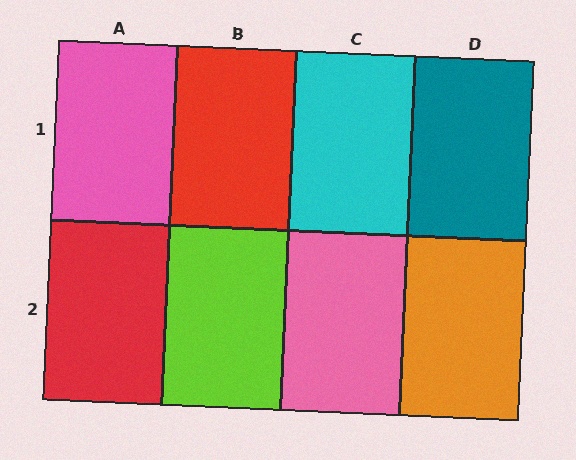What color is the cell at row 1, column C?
Cyan.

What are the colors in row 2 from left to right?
Red, lime, pink, orange.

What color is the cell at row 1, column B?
Red.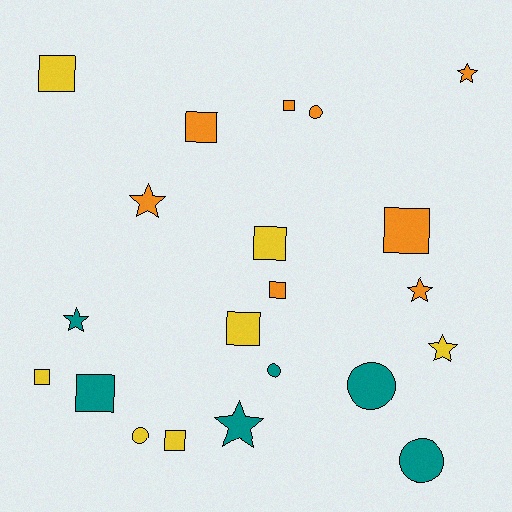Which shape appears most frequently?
Square, with 10 objects.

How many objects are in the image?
There are 21 objects.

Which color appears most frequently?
Orange, with 8 objects.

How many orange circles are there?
There is 1 orange circle.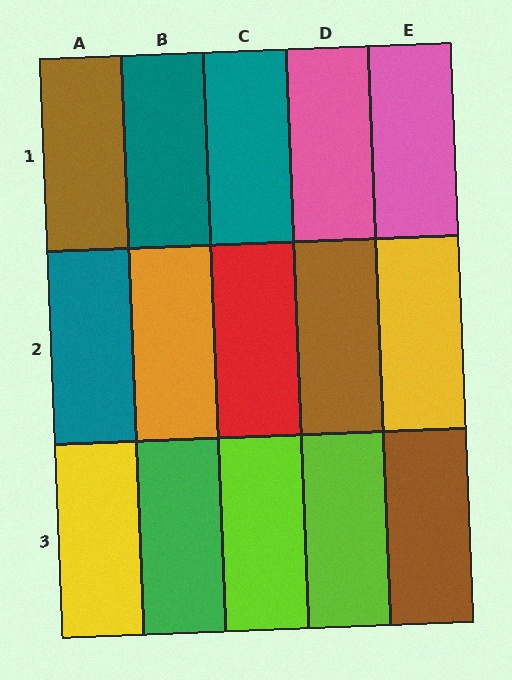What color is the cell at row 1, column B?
Teal.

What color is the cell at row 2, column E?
Yellow.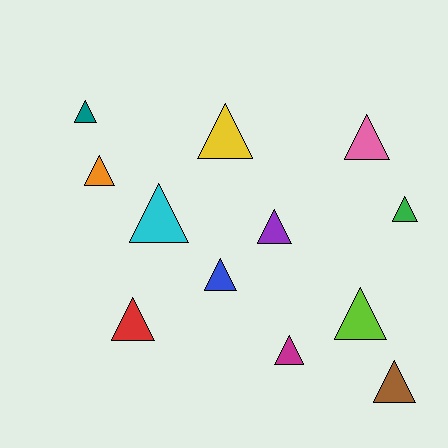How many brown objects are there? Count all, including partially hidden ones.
There is 1 brown object.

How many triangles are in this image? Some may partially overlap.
There are 12 triangles.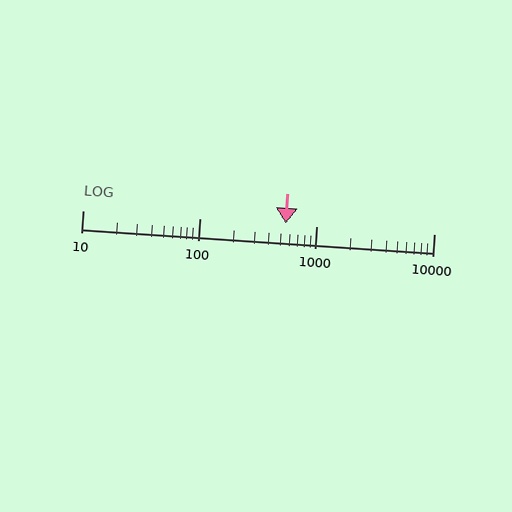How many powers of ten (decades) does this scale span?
The scale spans 3 decades, from 10 to 10000.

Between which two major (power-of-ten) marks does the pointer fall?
The pointer is between 100 and 1000.